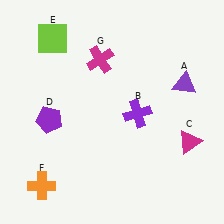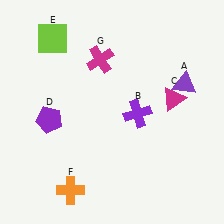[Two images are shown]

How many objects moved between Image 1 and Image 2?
2 objects moved between the two images.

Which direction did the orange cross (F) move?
The orange cross (F) moved right.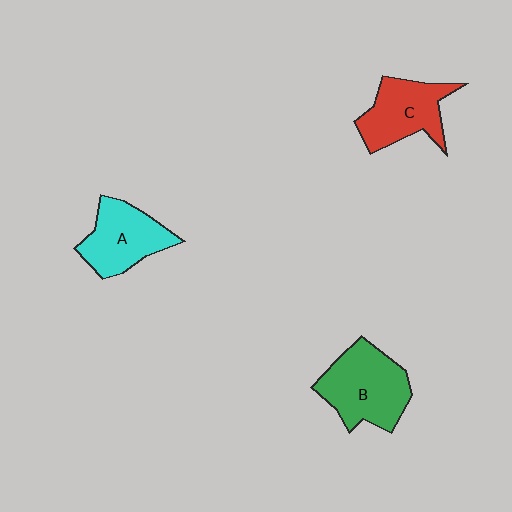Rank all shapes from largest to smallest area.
From largest to smallest: B (green), C (red), A (cyan).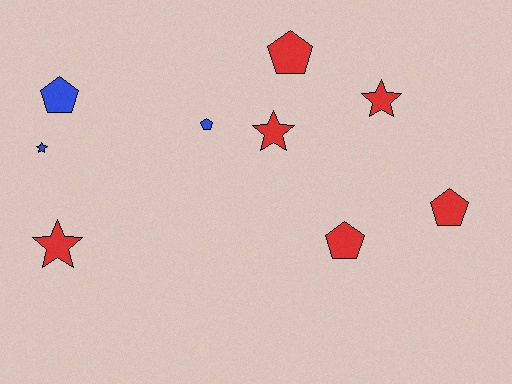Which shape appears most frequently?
Pentagon, with 5 objects.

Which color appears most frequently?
Red, with 6 objects.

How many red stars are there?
There are 3 red stars.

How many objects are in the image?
There are 9 objects.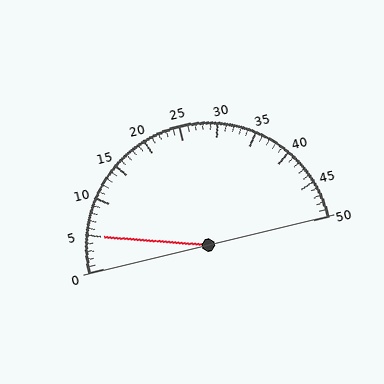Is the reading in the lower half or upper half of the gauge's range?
The reading is in the lower half of the range (0 to 50).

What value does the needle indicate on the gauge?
The needle indicates approximately 5.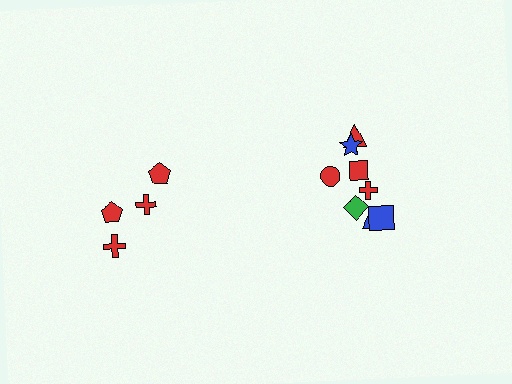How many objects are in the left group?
There are 4 objects.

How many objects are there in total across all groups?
There are 12 objects.